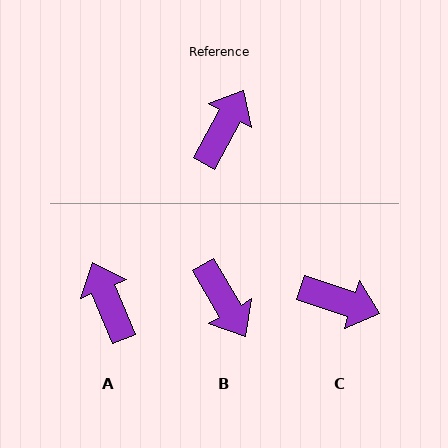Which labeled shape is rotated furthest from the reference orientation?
B, about 121 degrees away.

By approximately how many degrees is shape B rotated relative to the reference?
Approximately 121 degrees clockwise.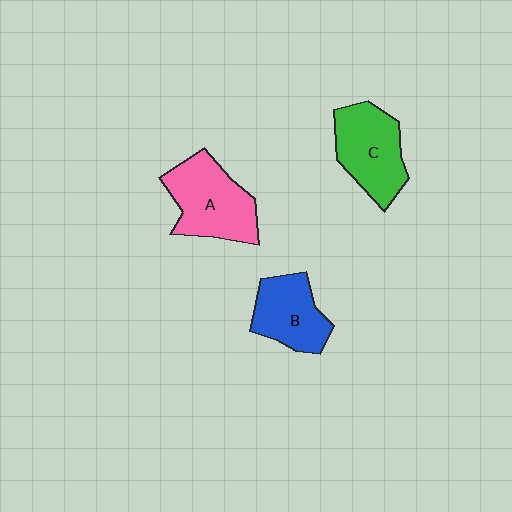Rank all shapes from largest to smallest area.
From largest to smallest: A (pink), C (green), B (blue).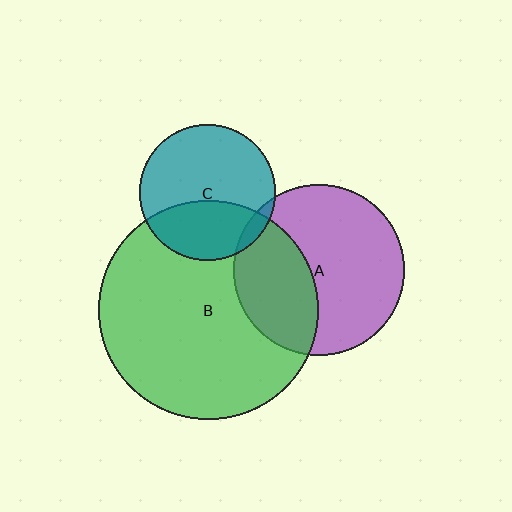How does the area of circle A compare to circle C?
Approximately 1.6 times.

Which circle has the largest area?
Circle B (green).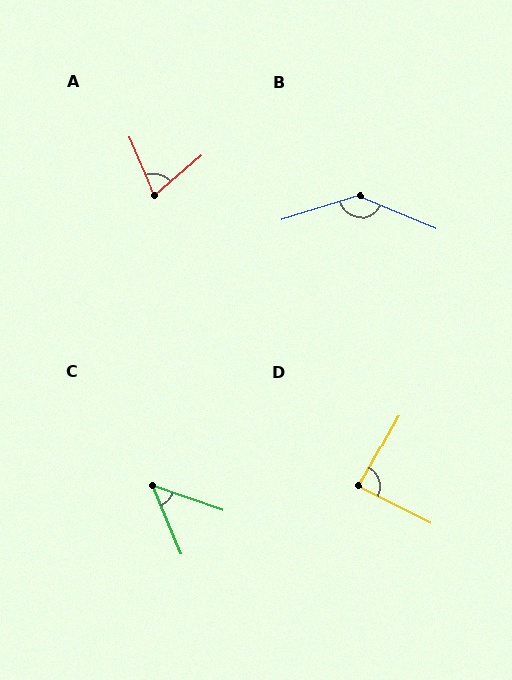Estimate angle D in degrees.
Approximately 88 degrees.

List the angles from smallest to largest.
C (48°), A (73°), D (88°), B (140°).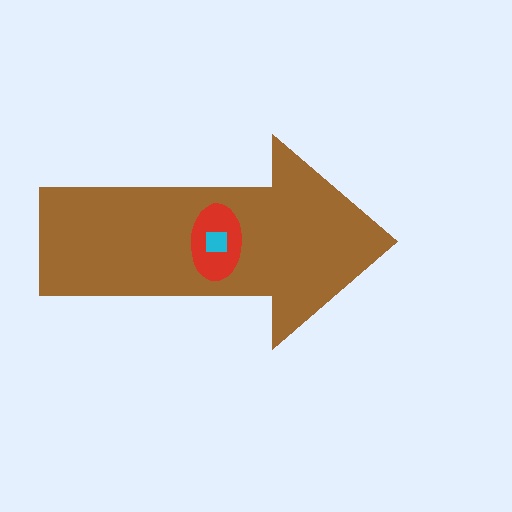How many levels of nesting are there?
3.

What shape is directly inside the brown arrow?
The red ellipse.